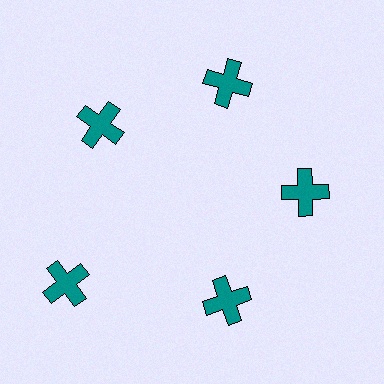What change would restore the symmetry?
The symmetry would be restored by moving it inward, back onto the ring so that all 5 crosses sit at equal angles and equal distance from the center.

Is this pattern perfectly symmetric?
No. The 5 teal crosses are arranged in a ring, but one element near the 8 o'clock position is pushed outward from the center, breaking the 5-fold rotational symmetry.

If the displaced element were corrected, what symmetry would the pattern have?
It would have 5-fold rotational symmetry — the pattern would map onto itself every 72 degrees.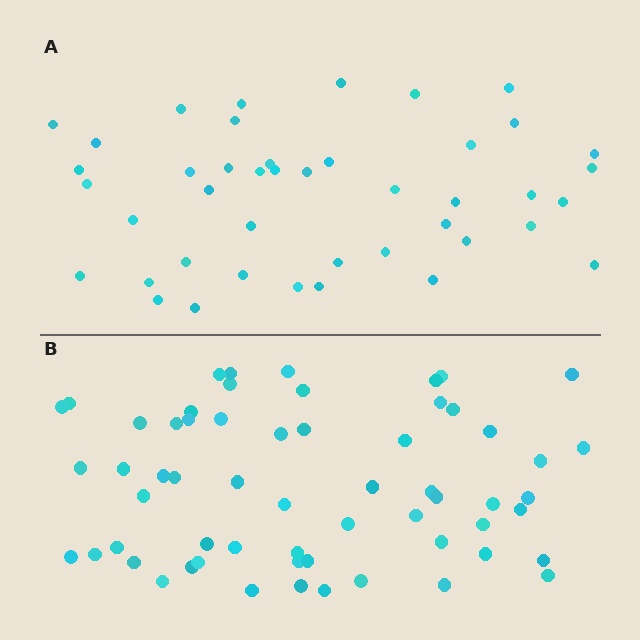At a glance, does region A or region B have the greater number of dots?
Region B (the bottom region) has more dots.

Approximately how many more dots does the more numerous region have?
Region B has approximately 15 more dots than region A.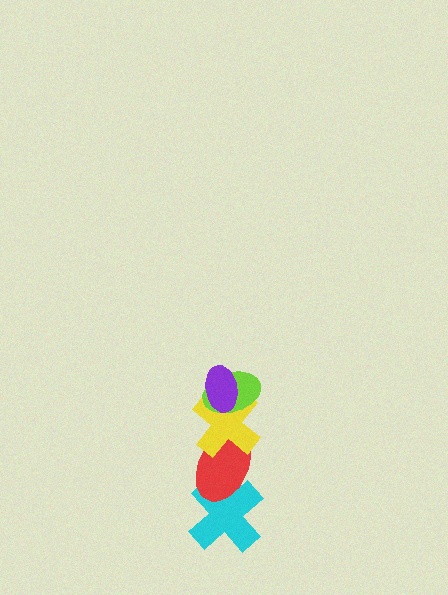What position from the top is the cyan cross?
The cyan cross is 5th from the top.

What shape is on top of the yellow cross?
The lime ellipse is on top of the yellow cross.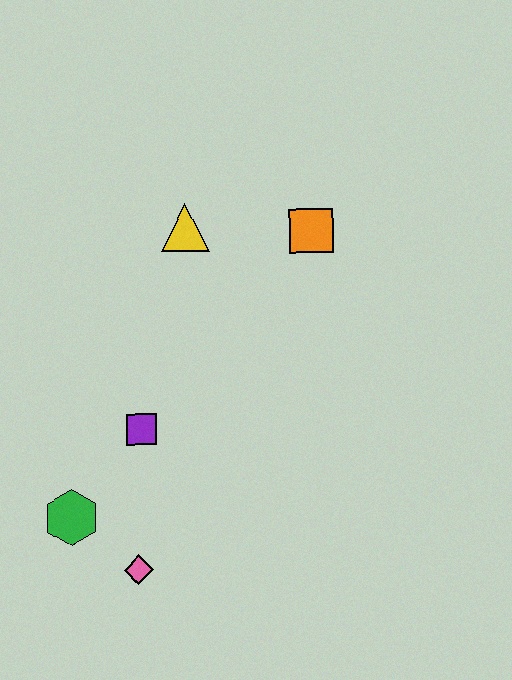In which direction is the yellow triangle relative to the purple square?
The yellow triangle is above the purple square.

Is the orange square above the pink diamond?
Yes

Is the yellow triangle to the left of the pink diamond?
No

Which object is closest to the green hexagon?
The pink diamond is closest to the green hexagon.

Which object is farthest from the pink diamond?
The orange square is farthest from the pink diamond.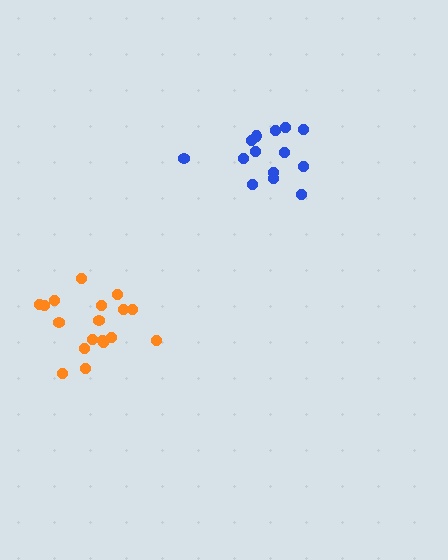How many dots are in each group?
Group 1: 18 dots, Group 2: 14 dots (32 total).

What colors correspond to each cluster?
The clusters are colored: orange, blue.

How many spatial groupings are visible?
There are 2 spatial groupings.